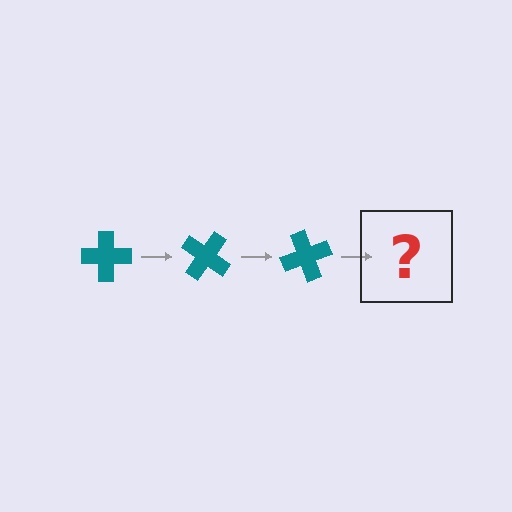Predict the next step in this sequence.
The next step is a teal cross rotated 105 degrees.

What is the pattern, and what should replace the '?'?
The pattern is that the cross rotates 35 degrees each step. The '?' should be a teal cross rotated 105 degrees.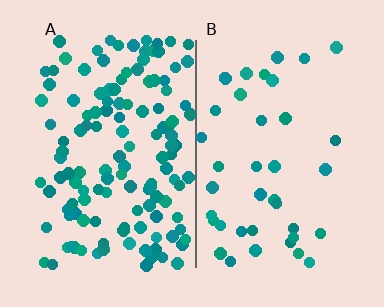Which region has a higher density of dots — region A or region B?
A (the left).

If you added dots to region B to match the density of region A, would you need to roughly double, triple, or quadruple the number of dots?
Approximately triple.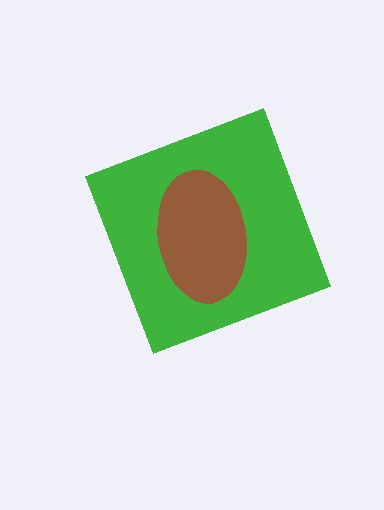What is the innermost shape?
The brown ellipse.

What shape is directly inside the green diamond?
The brown ellipse.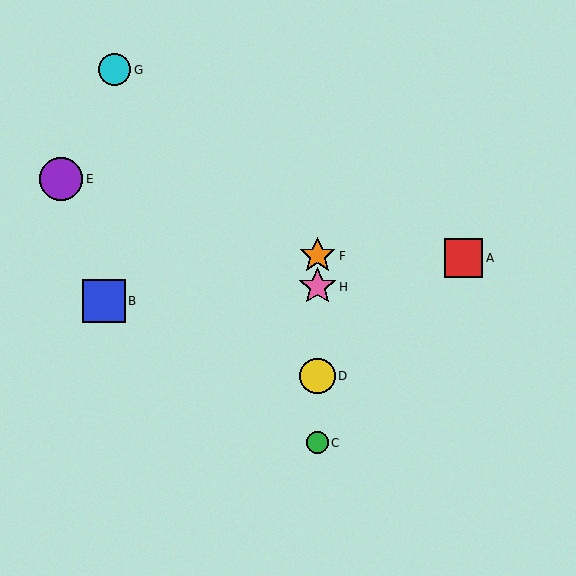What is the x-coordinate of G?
Object G is at x≈115.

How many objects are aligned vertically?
4 objects (C, D, F, H) are aligned vertically.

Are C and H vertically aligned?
Yes, both are at x≈317.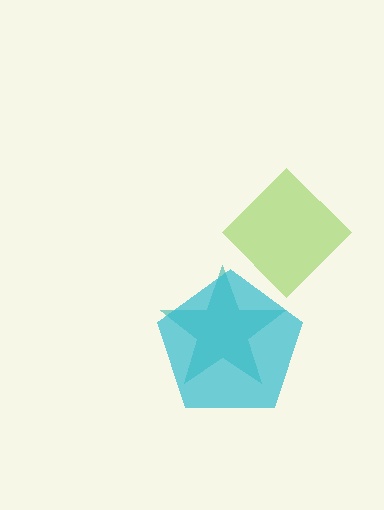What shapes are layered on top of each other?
The layered shapes are: a teal star, a lime diamond, a cyan pentagon.